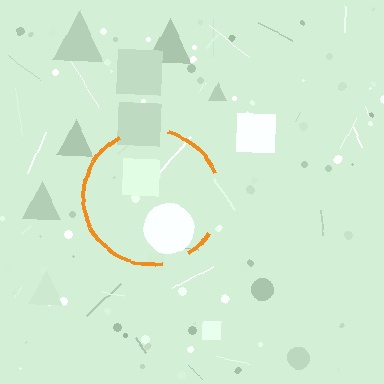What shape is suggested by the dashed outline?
The dashed outline suggests a circle.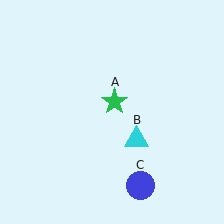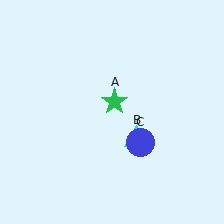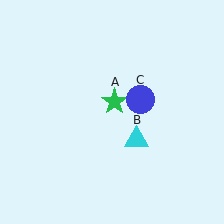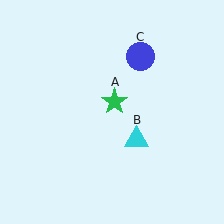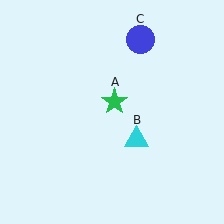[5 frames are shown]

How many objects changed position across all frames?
1 object changed position: blue circle (object C).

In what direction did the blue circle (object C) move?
The blue circle (object C) moved up.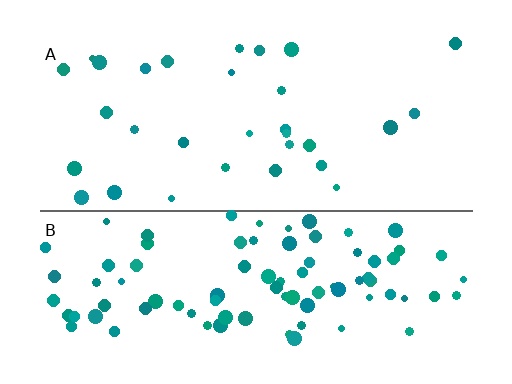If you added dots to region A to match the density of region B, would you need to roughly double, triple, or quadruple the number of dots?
Approximately triple.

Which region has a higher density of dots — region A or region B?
B (the bottom).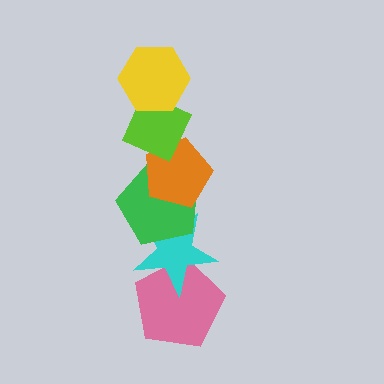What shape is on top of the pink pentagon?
The cyan star is on top of the pink pentagon.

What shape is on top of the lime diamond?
The yellow hexagon is on top of the lime diamond.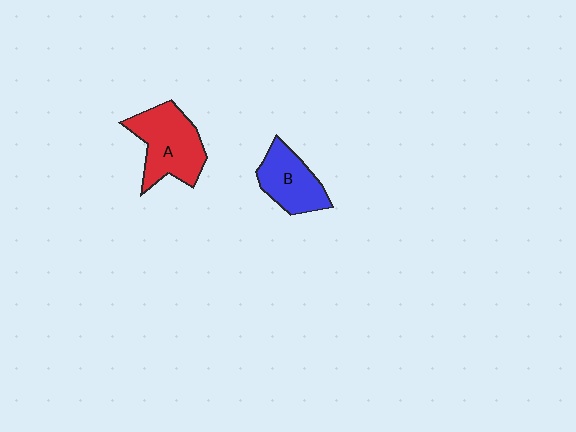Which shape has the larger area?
Shape A (red).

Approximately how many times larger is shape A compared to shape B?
Approximately 1.3 times.